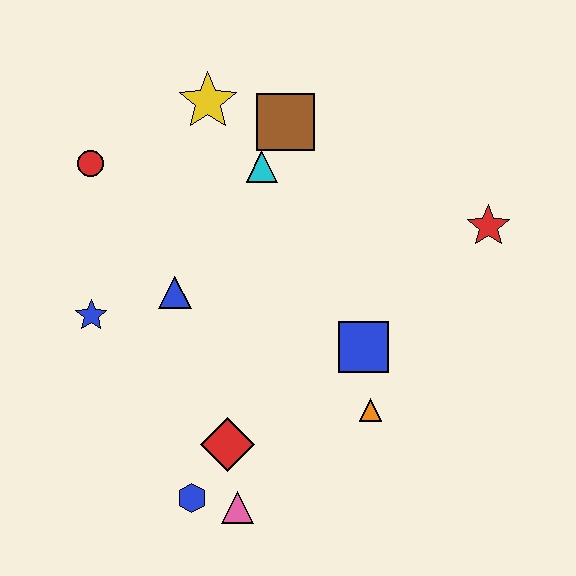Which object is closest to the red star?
The blue square is closest to the red star.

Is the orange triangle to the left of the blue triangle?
No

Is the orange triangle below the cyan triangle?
Yes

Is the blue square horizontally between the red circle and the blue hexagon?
No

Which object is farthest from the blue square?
The red circle is farthest from the blue square.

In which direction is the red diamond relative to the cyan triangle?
The red diamond is below the cyan triangle.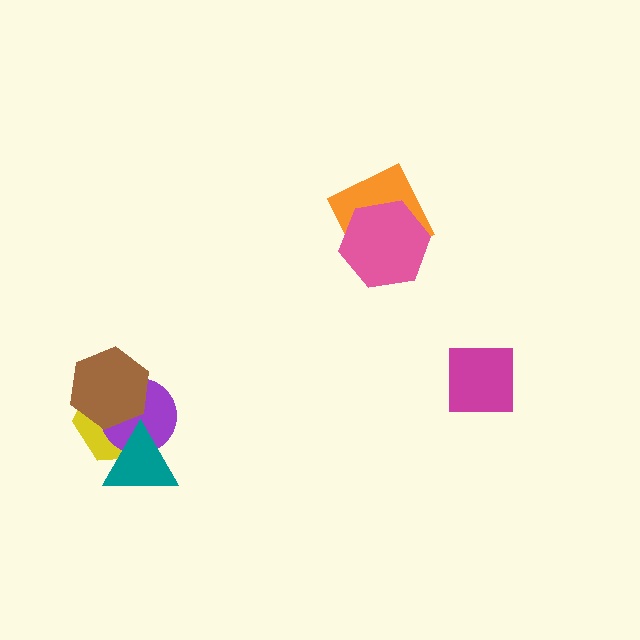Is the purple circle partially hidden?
Yes, it is partially covered by another shape.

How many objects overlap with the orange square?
1 object overlaps with the orange square.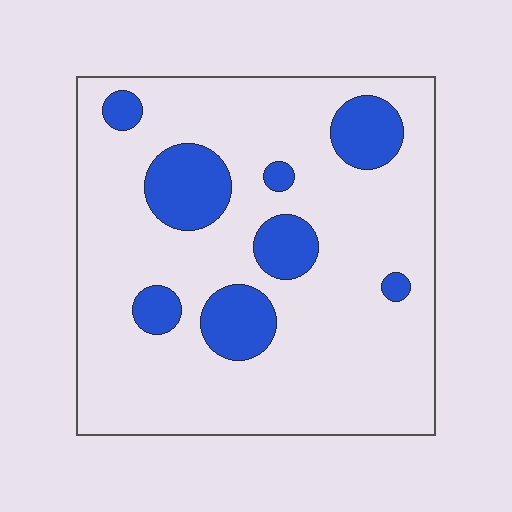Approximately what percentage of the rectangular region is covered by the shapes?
Approximately 20%.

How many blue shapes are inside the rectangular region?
8.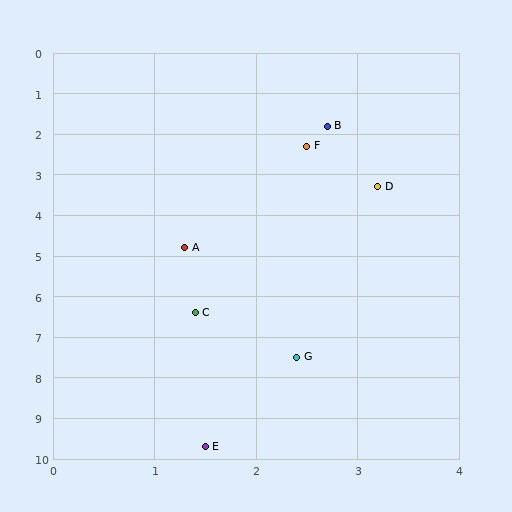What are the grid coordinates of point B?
Point B is at approximately (2.7, 1.8).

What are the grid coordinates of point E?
Point E is at approximately (1.5, 9.7).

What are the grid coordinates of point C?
Point C is at approximately (1.4, 6.4).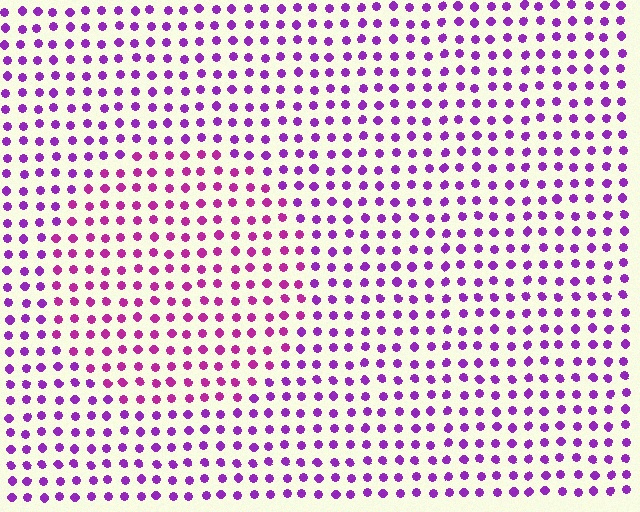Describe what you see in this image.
The image is filled with small purple elements in a uniform arrangement. A circle-shaped region is visible where the elements are tinted to a slightly different hue, forming a subtle color boundary.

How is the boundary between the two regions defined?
The boundary is defined purely by a slight shift in hue (about 27 degrees). Spacing, size, and orientation are identical on both sides.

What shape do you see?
I see a circle.